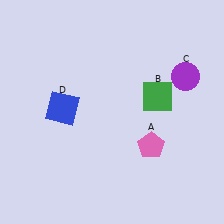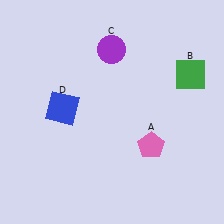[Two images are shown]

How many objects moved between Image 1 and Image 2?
2 objects moved between the two images.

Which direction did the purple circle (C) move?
The purple circle (C) moved left.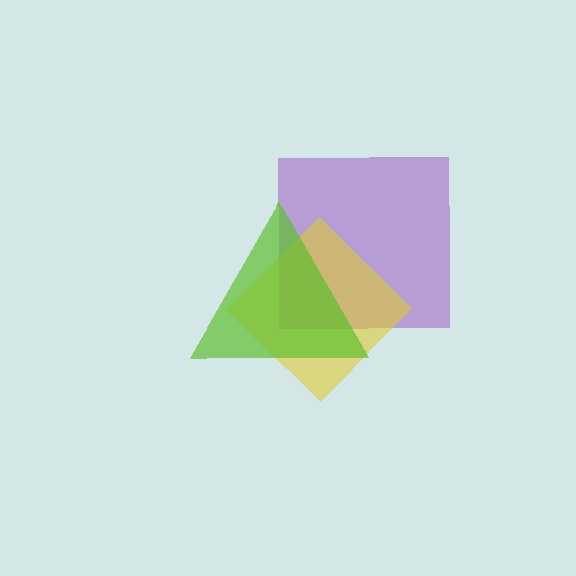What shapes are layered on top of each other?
The layered shapes are: a purple square, a yellow diamond, a lime triangle.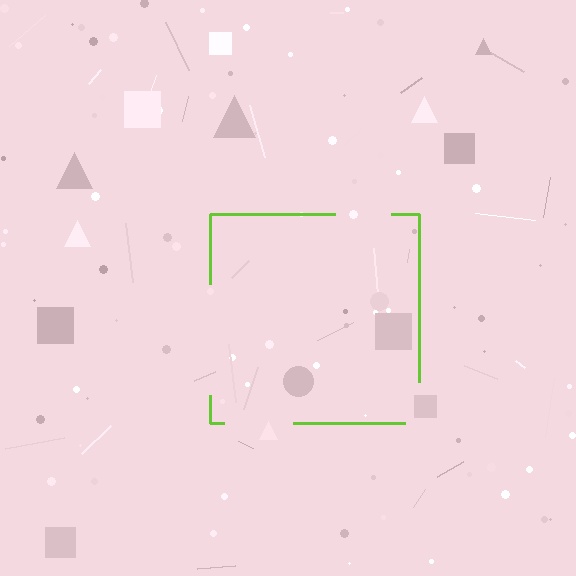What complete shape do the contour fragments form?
The contour fragments form a square.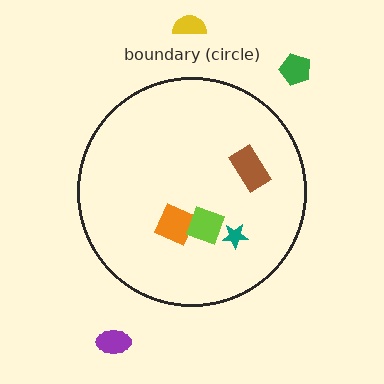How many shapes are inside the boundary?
4 inside, 3 outside.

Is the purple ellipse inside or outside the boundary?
Outside.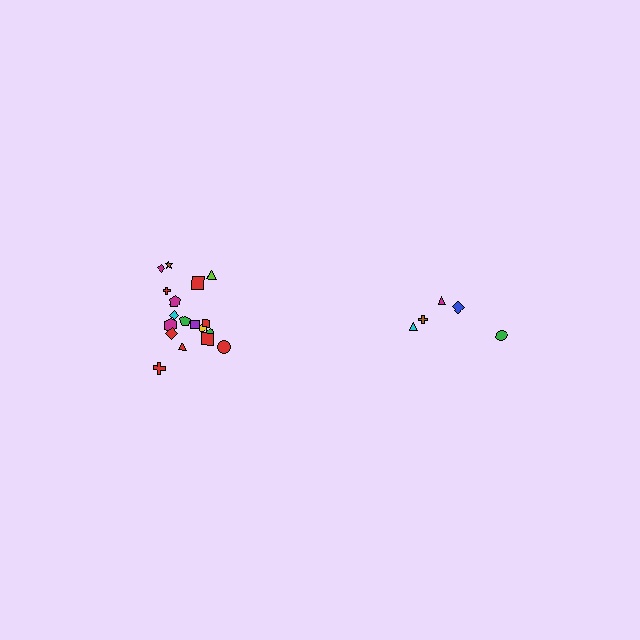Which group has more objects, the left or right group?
The left group.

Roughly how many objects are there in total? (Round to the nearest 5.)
Roughly 25 objects in total.